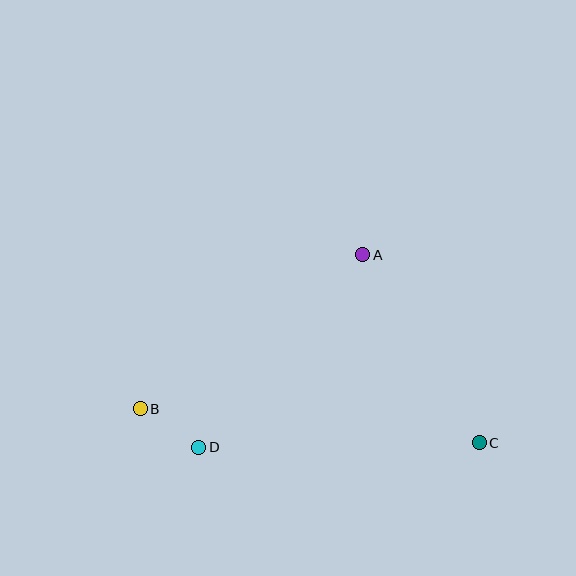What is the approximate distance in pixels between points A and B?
The distance between A and B is approximately 271 pixels.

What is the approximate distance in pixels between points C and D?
The distance between C and D is approximately 281 pixels.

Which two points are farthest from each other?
Points B and C are farthest from each other.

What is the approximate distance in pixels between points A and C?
The distance between A and C is approximately 221 pixels.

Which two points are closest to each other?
Points B and D are closest to each other.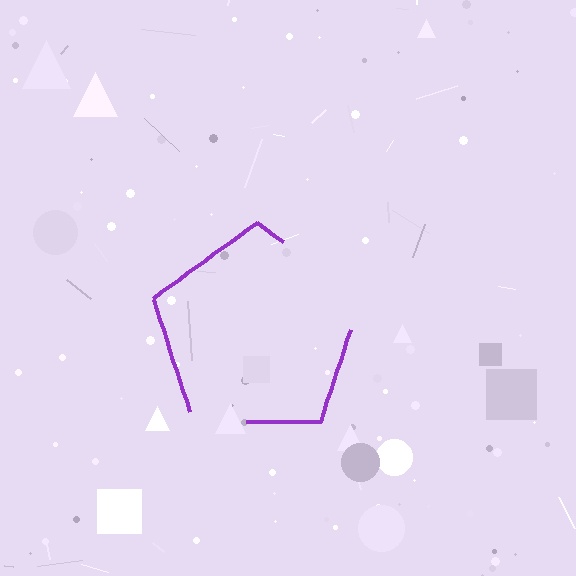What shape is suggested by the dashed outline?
The dashed outline suggests a pentagon.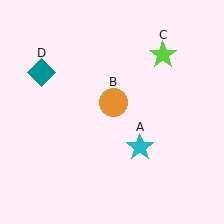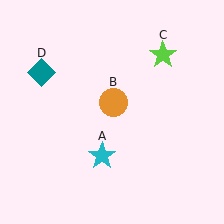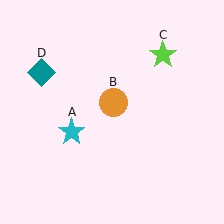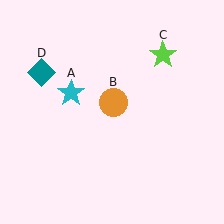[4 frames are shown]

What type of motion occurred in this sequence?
The cyan star (object A) rotated clockwise around the center of the scene.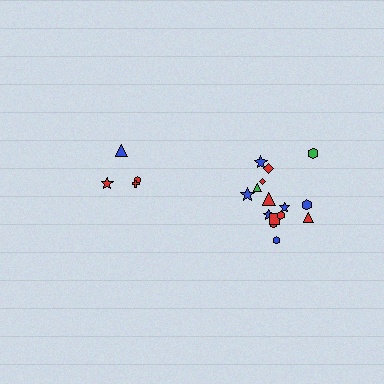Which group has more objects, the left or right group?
The right group.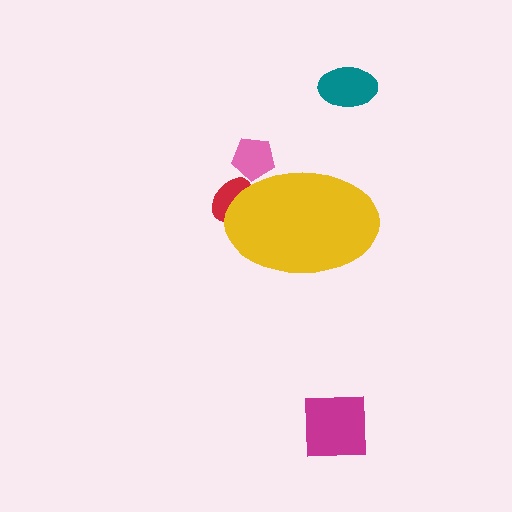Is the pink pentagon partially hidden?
Yes, the pink pentagon is partially hidden behind the yellow ellipse.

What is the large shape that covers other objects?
A yellow ellipse.